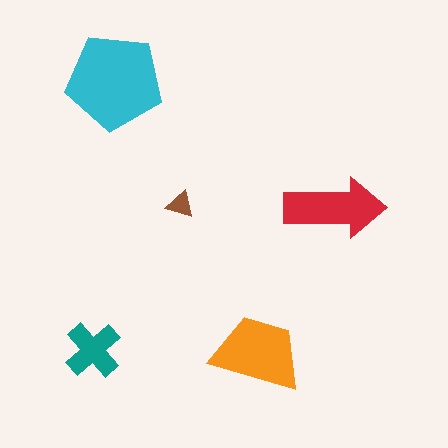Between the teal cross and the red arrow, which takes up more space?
The red arrow.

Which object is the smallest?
The brown triangle.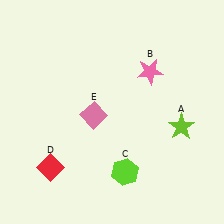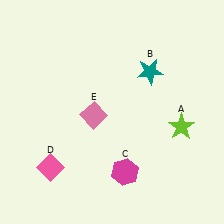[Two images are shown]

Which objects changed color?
B changed from pink to teal. C changed from lime to magenta. D changed from red to pink.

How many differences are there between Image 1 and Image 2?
There are 3 differences between the two images.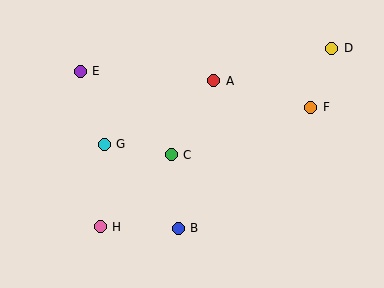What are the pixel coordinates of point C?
Point C is at (171, 155).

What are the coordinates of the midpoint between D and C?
The midpoint between D and C is at (252, 102).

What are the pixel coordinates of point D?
Point D is at (332, 48).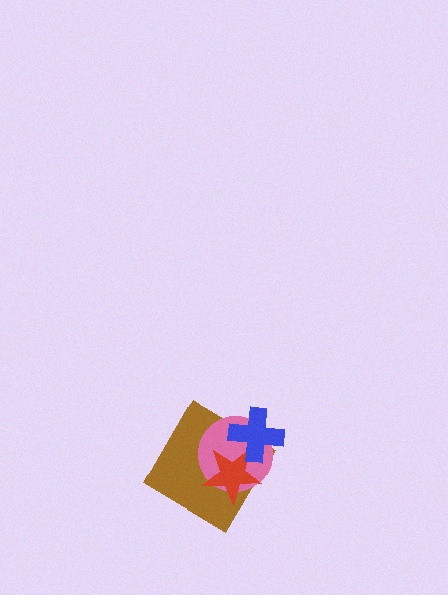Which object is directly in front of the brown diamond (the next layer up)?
The pink circle is directly in front of the brown diamond.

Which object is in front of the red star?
The blue cross is in front of the red star.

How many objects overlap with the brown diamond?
3 objects overlap with the brown diamond.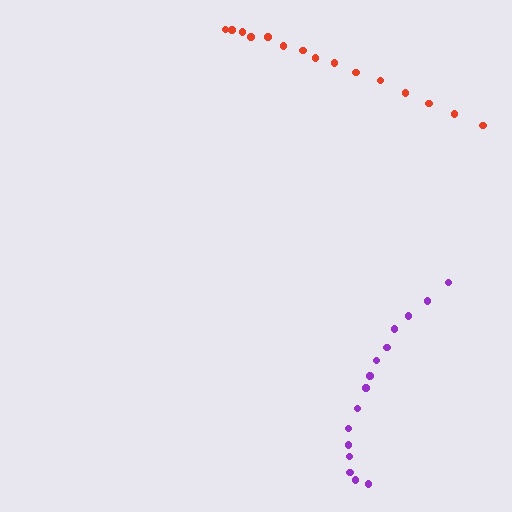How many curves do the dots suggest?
There are 2 distinct paths.